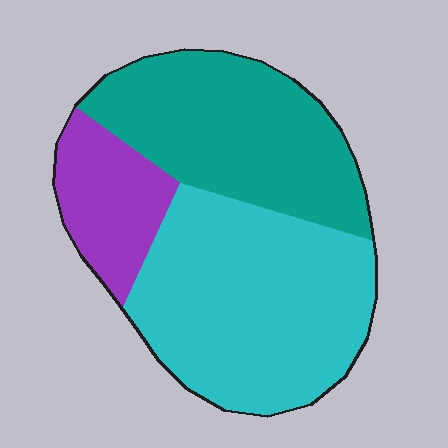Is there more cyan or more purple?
Cyan.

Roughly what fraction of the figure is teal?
Teal covers around 35% of the figure.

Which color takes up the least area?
Purple, at roughly 15%.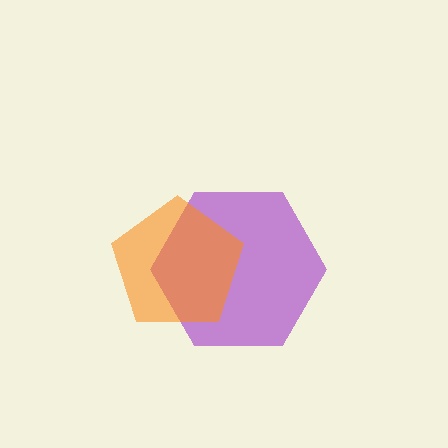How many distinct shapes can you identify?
There are 2 distinct shapes: a purple hexagon, an orange pentagon.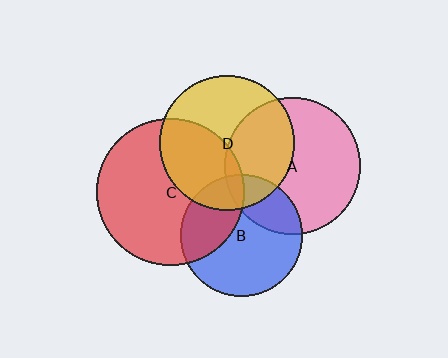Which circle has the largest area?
Circle C (red).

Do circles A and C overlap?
Yes.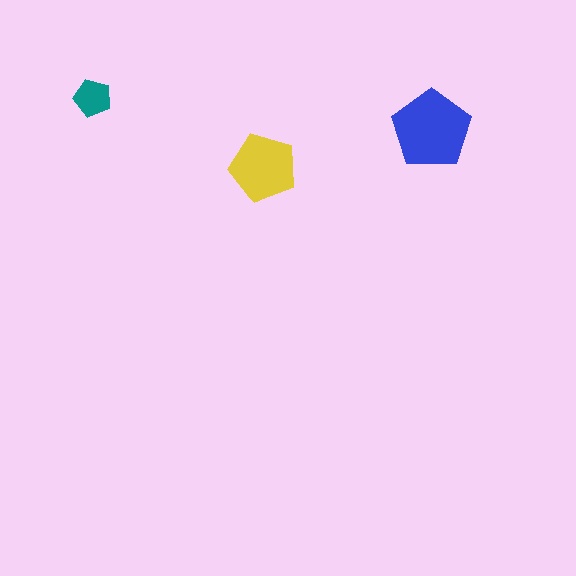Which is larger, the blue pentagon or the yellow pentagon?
The blue one.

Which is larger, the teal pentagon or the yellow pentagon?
The yellow one.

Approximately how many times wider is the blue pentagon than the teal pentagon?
About 2 times wider.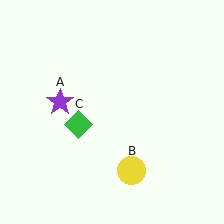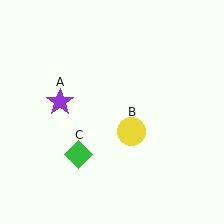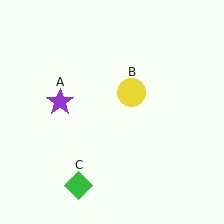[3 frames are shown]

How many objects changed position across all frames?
2 objects changed position: yellow circle (object B), green diamond (object C).